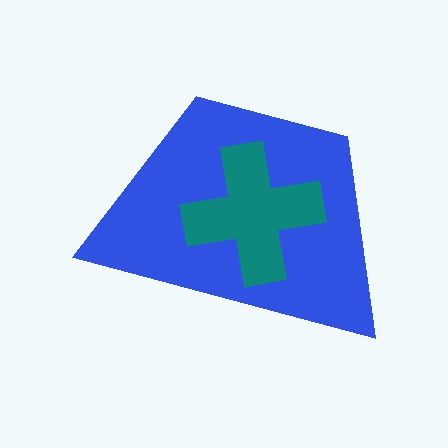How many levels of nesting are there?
2.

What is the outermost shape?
The blue trapezoid.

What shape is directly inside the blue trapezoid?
The teal cross.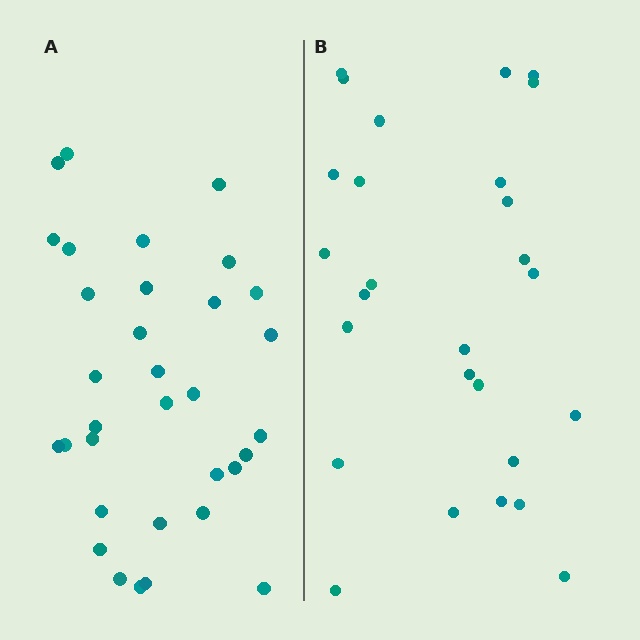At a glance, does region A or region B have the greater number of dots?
Region A (the left region) has more dots.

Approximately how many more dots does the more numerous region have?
Region A has about 6 more dots than region B.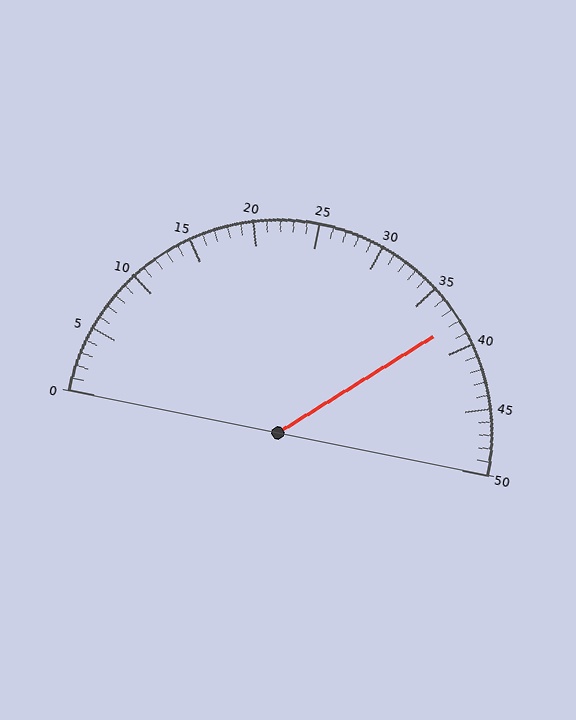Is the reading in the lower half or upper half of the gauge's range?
The reading is in the upper half of the range (0 to 50).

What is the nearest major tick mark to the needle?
The nearest major tick mark is 40.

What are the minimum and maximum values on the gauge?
The gauge ranges from 0 to 50.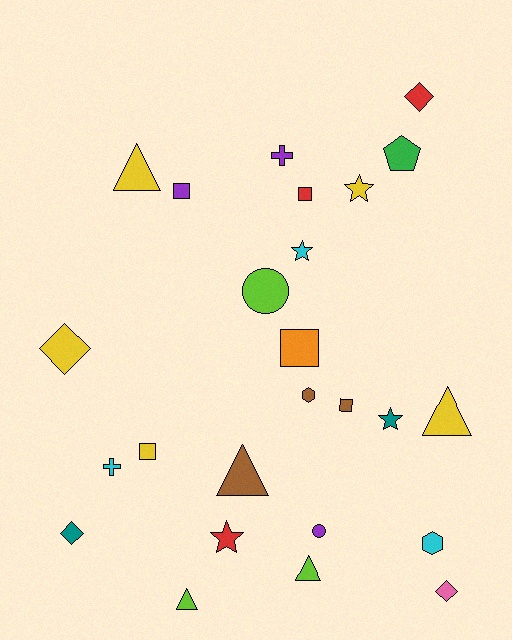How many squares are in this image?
There are 5 squares.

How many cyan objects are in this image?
There are 3 cyan objects.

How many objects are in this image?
There are 25 objects.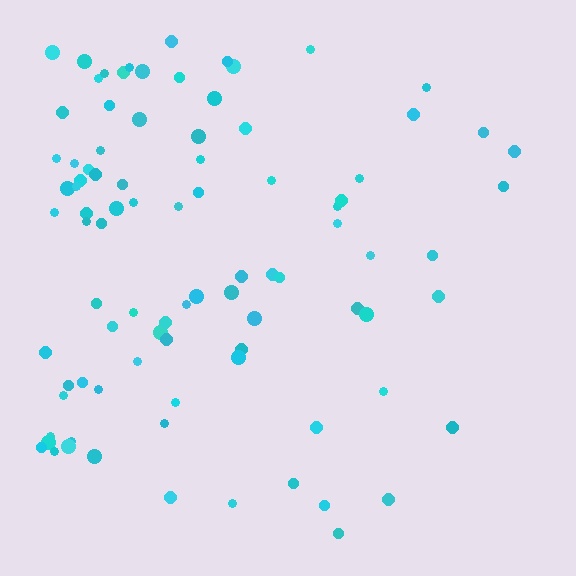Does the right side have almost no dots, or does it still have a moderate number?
Still a moderate number, just noticeably fewer than the left.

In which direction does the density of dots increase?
From right to left, with the left side densest.